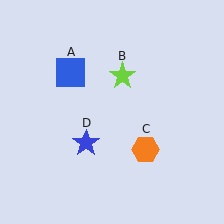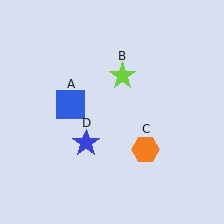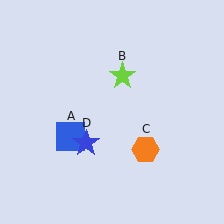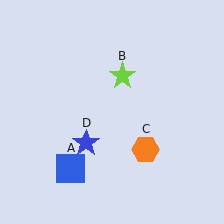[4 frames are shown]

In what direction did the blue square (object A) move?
The blue square (object A) moved down.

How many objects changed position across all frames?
1 object changed position: blue square (object A).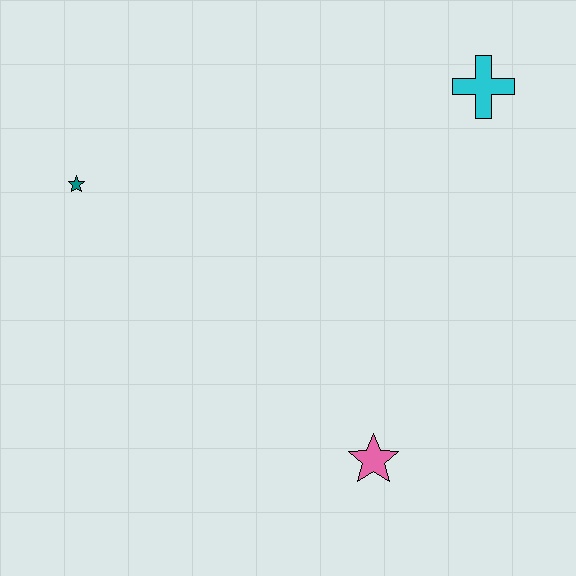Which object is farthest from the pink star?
The teal star is farthest from the pink star.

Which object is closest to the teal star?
The pink star is closest to the teal star.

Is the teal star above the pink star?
Yes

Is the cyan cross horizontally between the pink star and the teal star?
No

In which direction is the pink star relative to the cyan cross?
The pink star is below the cyan cross.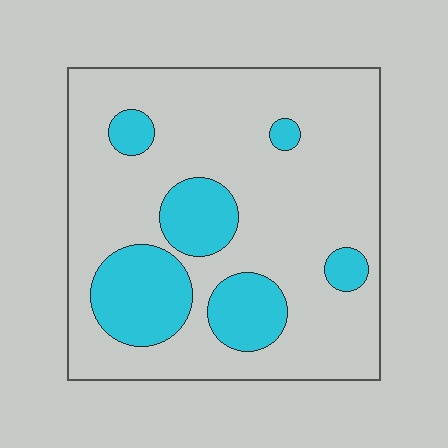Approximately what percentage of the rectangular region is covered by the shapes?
Approximately 25%.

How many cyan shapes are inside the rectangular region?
6.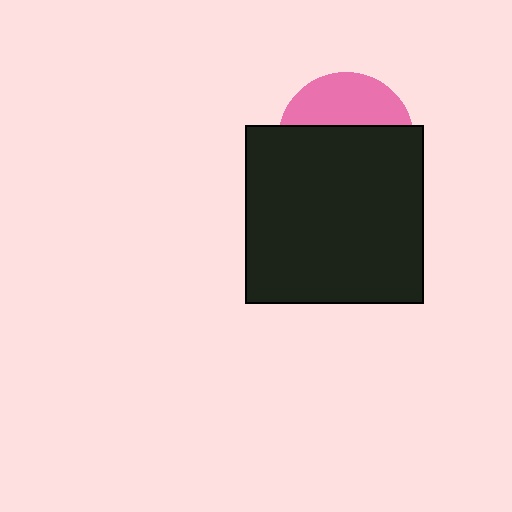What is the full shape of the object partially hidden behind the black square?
The partially hidden object is a pink circle.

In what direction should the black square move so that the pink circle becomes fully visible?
The black square should move down. That is the shortest direction to clear the overlap and leave the pink circle fully visible.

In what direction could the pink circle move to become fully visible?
The pink circle could move up. That would shift it out from behind the black square entirely.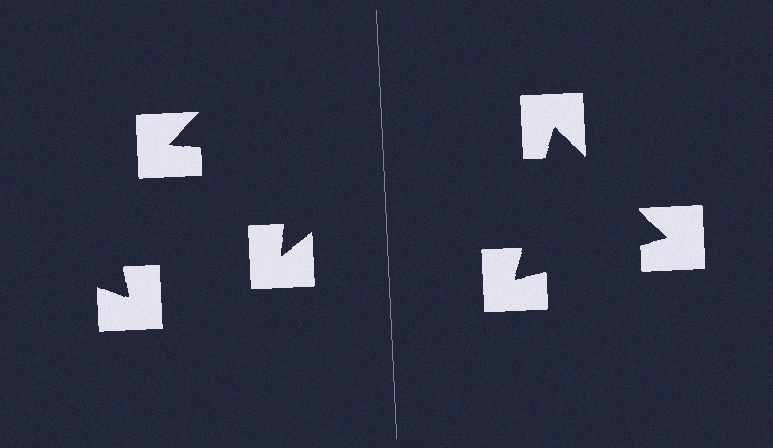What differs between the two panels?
The notched squares are positioned identically on both sides; only the wedge orientations differ. On the right they align to a triangle; on the left they are misaligned.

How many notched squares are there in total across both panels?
6 — 3 on each side.